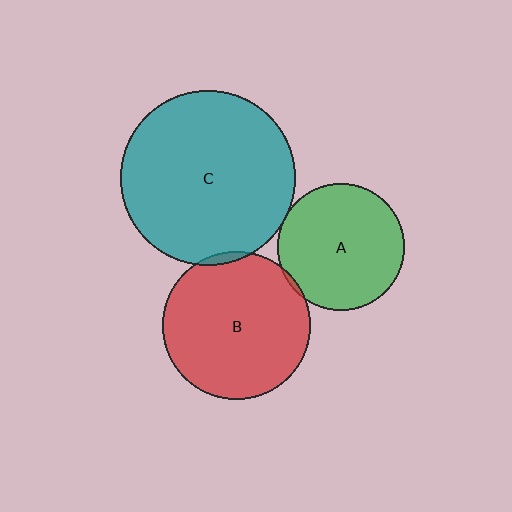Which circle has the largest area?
Circle C (teal).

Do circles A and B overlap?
Yes.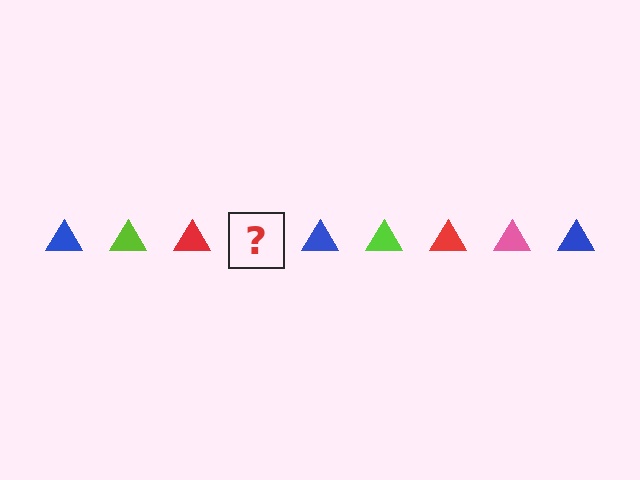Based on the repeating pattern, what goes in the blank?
The blank should be a pink triangle.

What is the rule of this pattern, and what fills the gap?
The rule is that the pattern cycles through blue, lime, red, pink triangles. The gap should be filled with a pink triangle.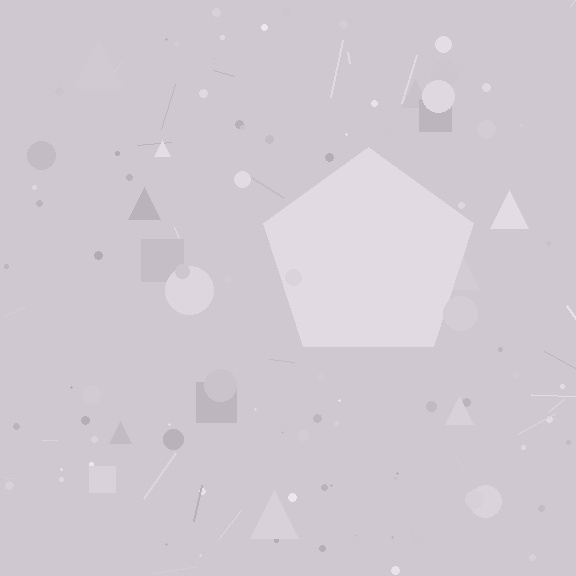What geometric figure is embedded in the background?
A pentagon is embedded in the background.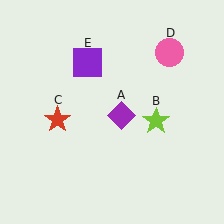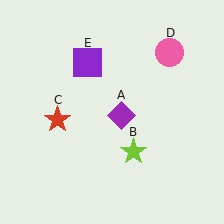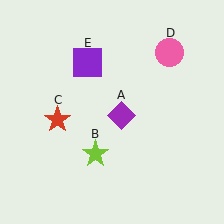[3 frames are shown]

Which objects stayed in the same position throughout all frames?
Purple diamond (object A) and red star (object C) and pink circle (object D) and purple square (object E) remained stationary.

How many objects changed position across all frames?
1 object changed position: lime star (object B).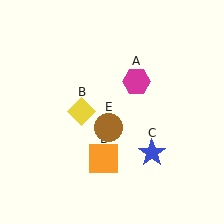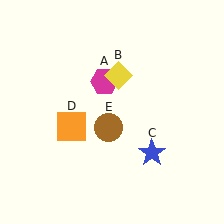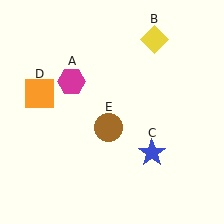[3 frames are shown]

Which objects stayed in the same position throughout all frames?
Blue star (object C) and brown circle (object E) remained stationary.